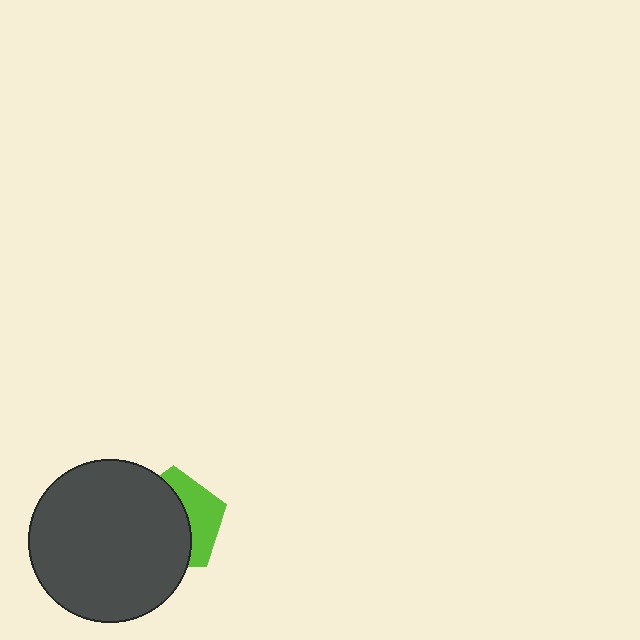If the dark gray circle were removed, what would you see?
You would see the complete lime pentagon.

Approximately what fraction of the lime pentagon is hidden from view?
Roughly 62% of the lime pentagon is hidden behind the dark gray circle.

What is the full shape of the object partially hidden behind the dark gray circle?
The partially hidden object is a lime pentagon.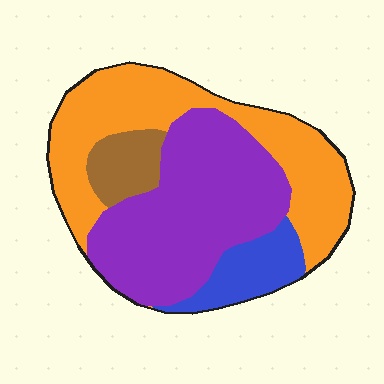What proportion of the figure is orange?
Orange takes up about two fifths (2/5) of the figure.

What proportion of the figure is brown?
Brown covers 8% of the figure.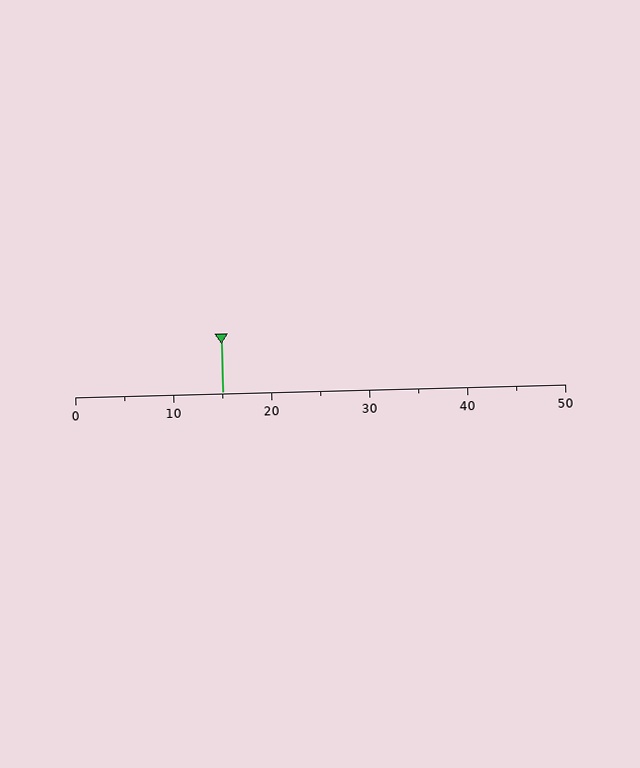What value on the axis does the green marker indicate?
The marker indicates approximately 15.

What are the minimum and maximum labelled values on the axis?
The axis runs from 0 to 50.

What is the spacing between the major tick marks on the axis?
The major ticks are spaced 10 apart.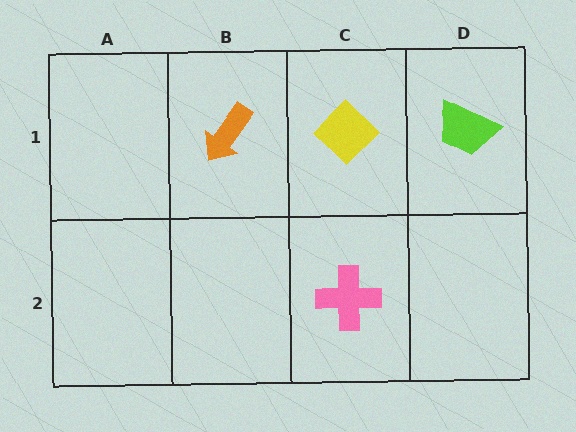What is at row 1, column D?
A lime trapezoid.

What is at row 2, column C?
A pink cross.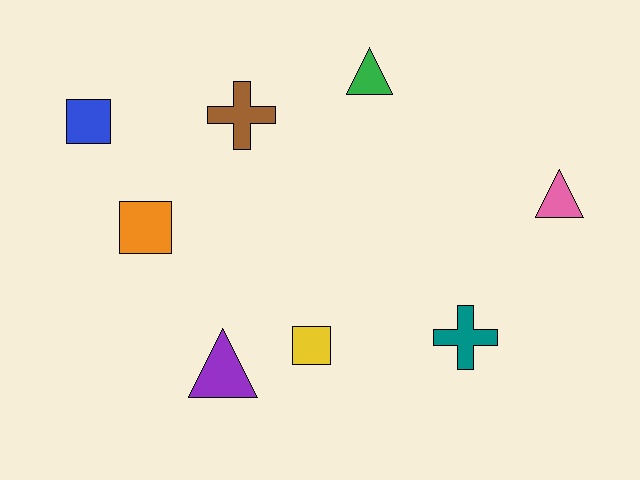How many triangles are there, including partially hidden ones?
There are 3 triangles.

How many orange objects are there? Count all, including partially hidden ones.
There is 1 orange object.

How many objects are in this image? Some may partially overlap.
There are 8 objects.